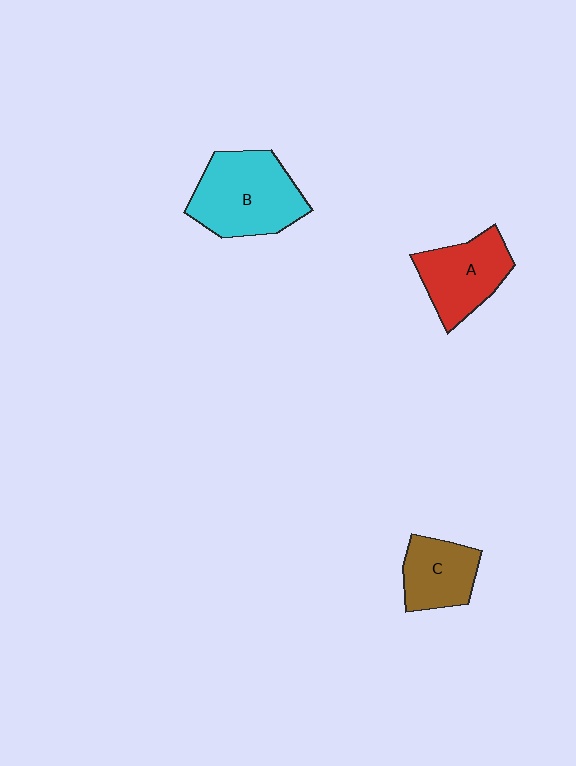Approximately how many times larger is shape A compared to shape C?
Approximately 1.2 times.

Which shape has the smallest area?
Shape C (brown).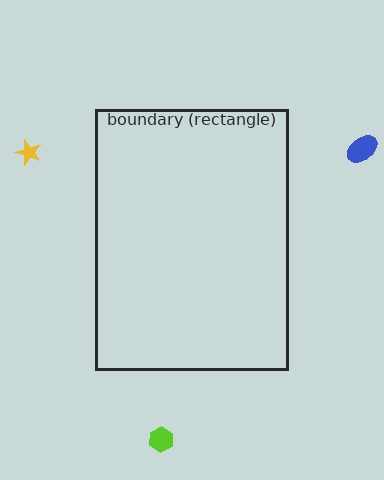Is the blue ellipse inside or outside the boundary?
Outside.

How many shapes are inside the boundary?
0 inside, 3 outside.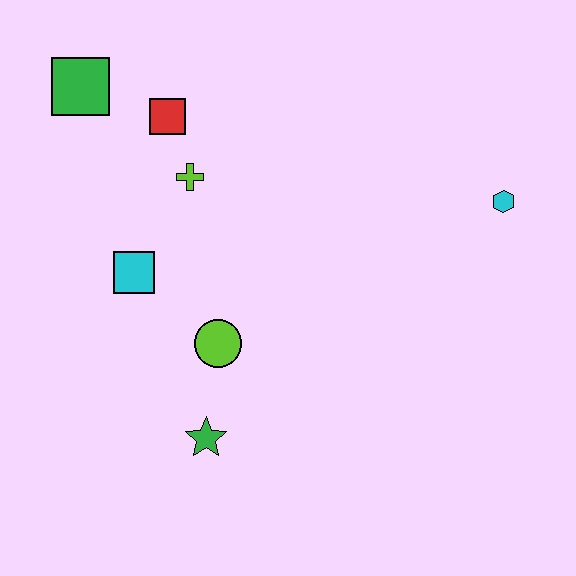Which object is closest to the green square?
The red square is closest to the green square.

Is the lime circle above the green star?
Yes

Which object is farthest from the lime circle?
The cyan hexagon is farthest from the lime circle.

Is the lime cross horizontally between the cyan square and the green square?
No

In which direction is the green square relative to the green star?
The green square is above the green star.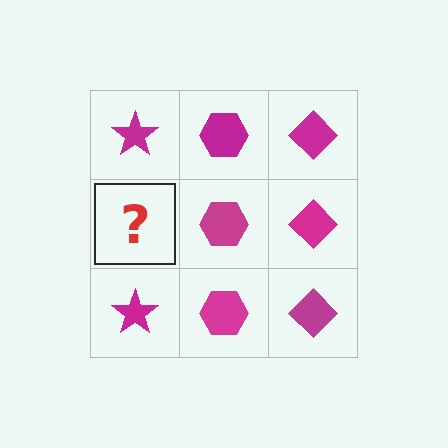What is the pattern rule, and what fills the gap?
The rule is that each column has a consistent shape. The gap should be filled with a magenta star.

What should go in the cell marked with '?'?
The missing cell should contain a magenta star.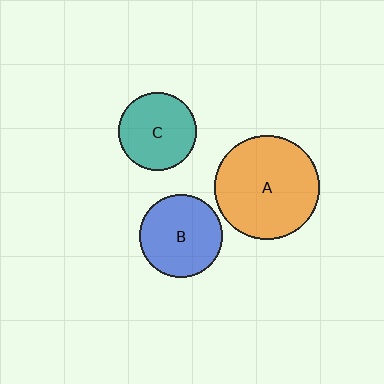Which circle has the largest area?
Circle A (orange).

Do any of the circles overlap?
No, none of the circles overlap.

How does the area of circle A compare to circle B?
Approximately 1.6 times.